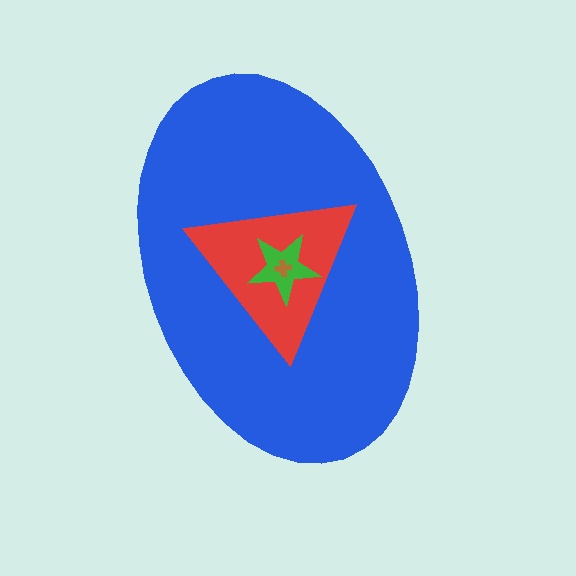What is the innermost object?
The brown cross.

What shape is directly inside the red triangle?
The green star.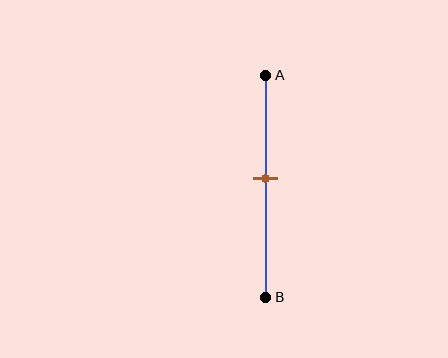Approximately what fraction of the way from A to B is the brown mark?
The brown mark is approximately 45% of the way from A to B.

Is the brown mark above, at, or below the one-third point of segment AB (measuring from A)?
The brown mark is below the one-third point of segment AB.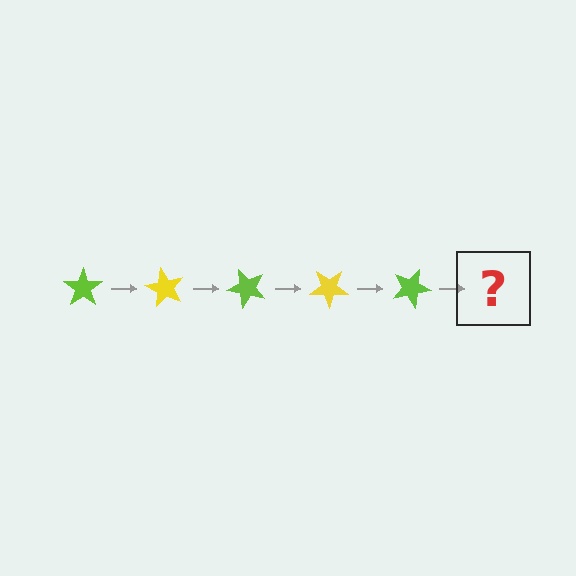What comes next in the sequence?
The next element should be a yellow star, rotated 300 degrees from the start.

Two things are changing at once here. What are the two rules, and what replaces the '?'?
The two rules are that it rotates 60 degrees each step and the color cycles through lime and yellow. The '?' should be a yellow star, rotated 300 degrees from the start.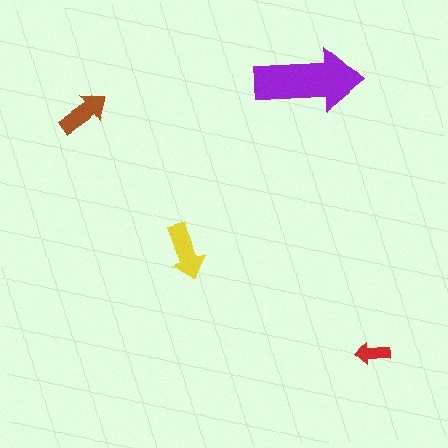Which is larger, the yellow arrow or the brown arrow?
The yellow one.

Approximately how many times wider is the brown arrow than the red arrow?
About 1.5 times wider.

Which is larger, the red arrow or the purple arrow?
The purple one.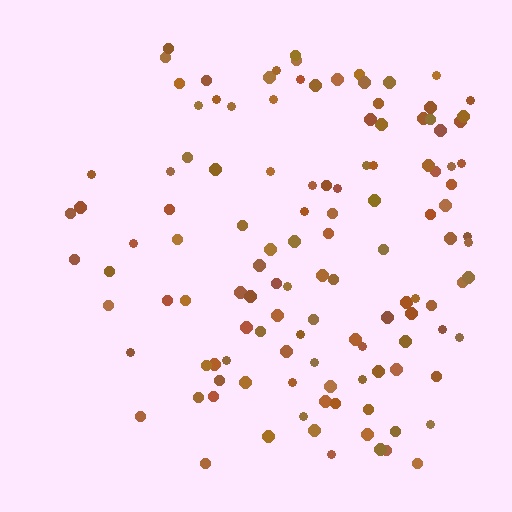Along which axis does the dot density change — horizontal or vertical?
Horizontal.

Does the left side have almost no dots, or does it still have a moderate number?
Still a moderate number, just noticeably fewer than the right.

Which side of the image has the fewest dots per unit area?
The left.